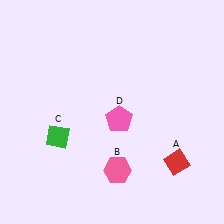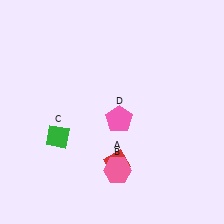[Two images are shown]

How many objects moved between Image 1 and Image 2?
1 object moved between the two images.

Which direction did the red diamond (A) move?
The red diamond (A) moved left.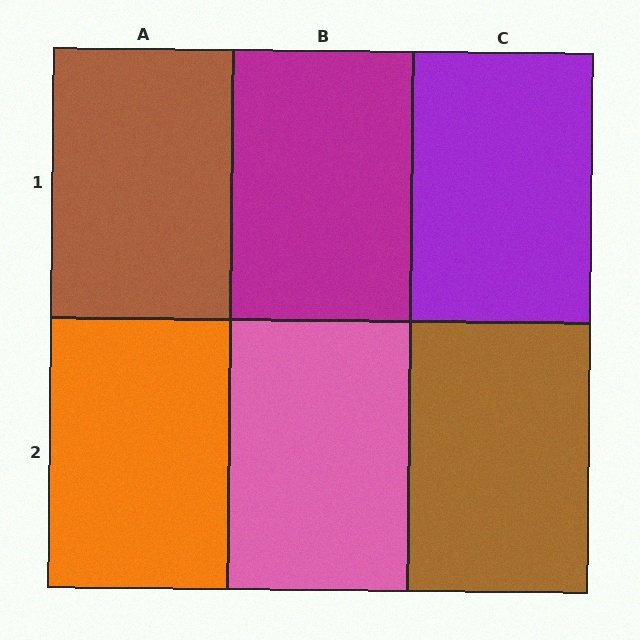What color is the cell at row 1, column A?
Brown.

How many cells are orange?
1 cell is orange.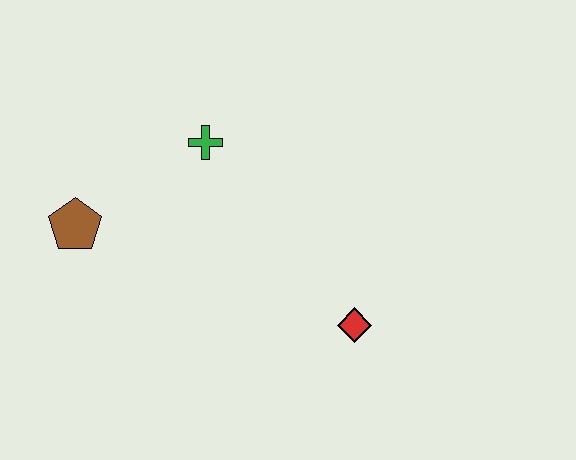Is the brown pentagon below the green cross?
Yes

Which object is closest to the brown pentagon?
The green cross is closest to the brown pentagon.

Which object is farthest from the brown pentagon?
The red diamond is farthest from the brown pentagon.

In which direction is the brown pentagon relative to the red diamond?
The brown pentagon is to the left of the red diamond.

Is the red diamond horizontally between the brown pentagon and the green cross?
No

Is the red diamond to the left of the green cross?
No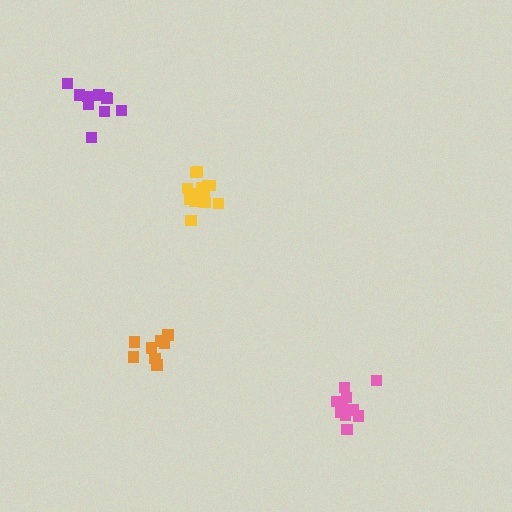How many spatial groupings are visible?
There are 4 spatial groupings.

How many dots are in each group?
Group 1: 8 dots, Group 2: 11 dots, Group 3: 13 dots, Group 4: 10 dots (42 total).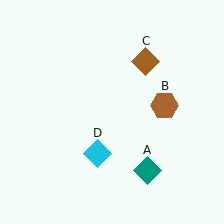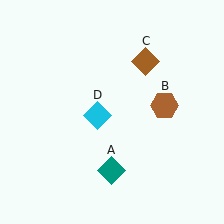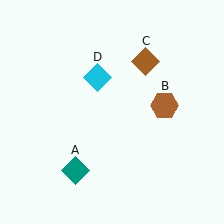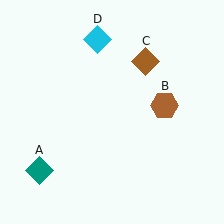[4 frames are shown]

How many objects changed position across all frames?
2 objects changed position: teal diamond (object A), cyan diamond (object D).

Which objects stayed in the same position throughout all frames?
Brown hexagon (object B) and brown diamond (object C) remained stationary.